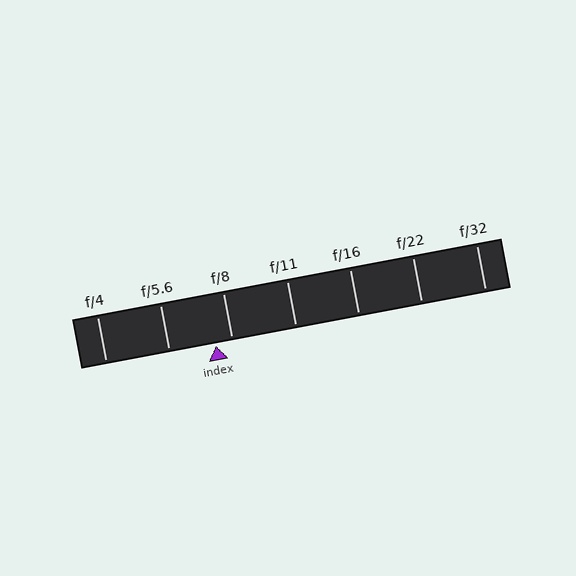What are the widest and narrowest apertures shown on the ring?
The widest aperture shown is f/4 and the narrowest is f/32.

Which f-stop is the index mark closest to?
The index mark is closest to f/8.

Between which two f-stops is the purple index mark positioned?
The index mark is between f/5.6 and f/8.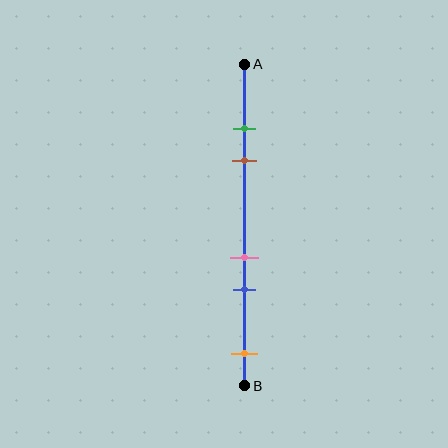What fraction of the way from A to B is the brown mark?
The brown mark is approximately 30% (0.3) of the way from A to B.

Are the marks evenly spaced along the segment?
No, the marks are not evenly spaced.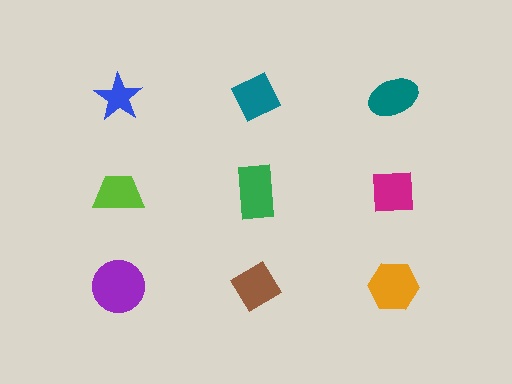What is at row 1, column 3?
A teal ellipse.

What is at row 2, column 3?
A magenta square.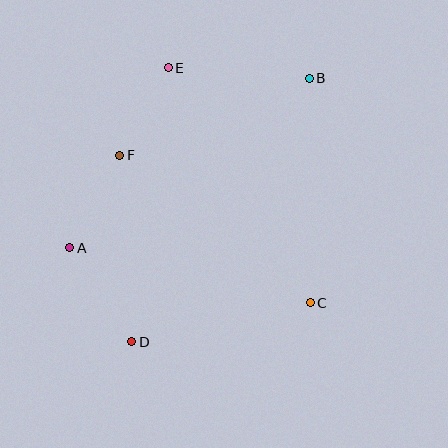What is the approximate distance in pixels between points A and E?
The distance between A and E is approximately 205 pixels.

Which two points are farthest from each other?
Points B and D are farthest from each other.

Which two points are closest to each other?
Points E and F are closest to each other.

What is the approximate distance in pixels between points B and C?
The distance between B and C is approximately 224 pixels.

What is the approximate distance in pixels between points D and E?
The distance between D and E is approximately 276 pixels.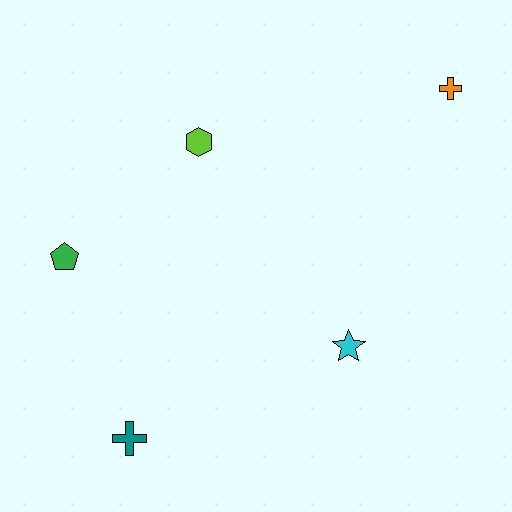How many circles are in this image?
There are no circles.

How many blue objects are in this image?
There are no blue objects.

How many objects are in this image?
There are 5 objects.